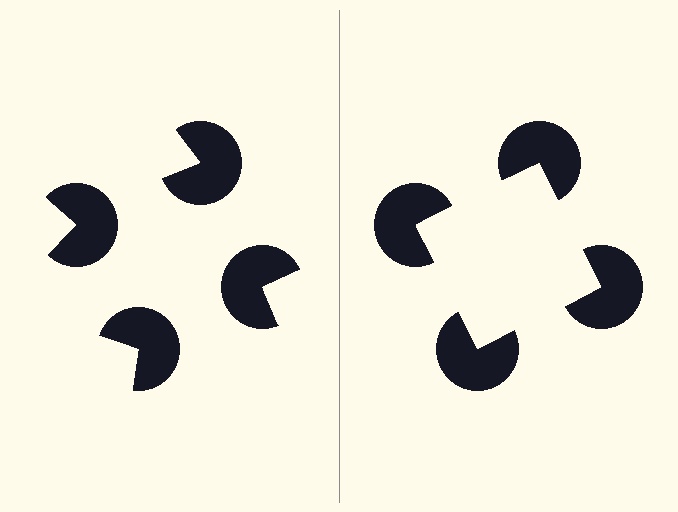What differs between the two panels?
The pac-man discs are positioned identically on both sides; only the wedge orientations differ. On the right they align to a square; on the left they are misaligned.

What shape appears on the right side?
An illusory square.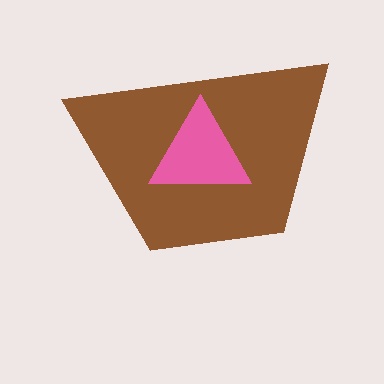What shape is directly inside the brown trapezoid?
The pink triangle.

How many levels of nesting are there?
2.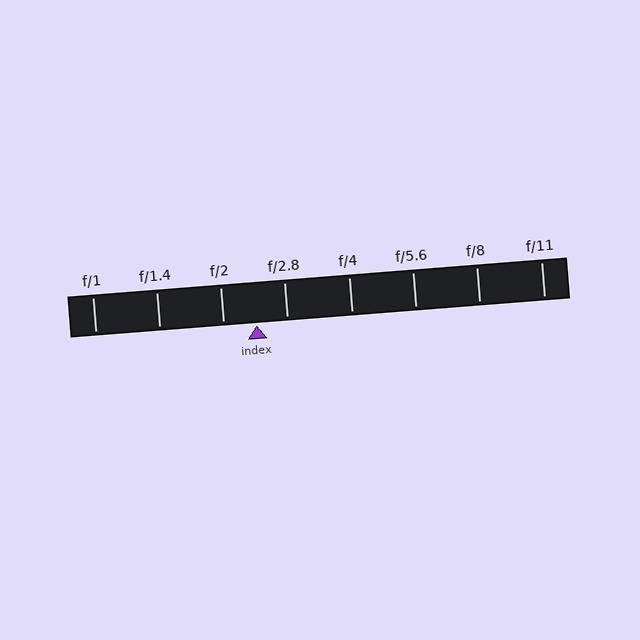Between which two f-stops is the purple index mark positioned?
The index mark is between f/2 and f/2.8.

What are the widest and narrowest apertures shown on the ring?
The widest aperture shown is f/1 and the narrowest is f/11.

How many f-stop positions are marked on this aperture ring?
There are 8 f-stop positions marked.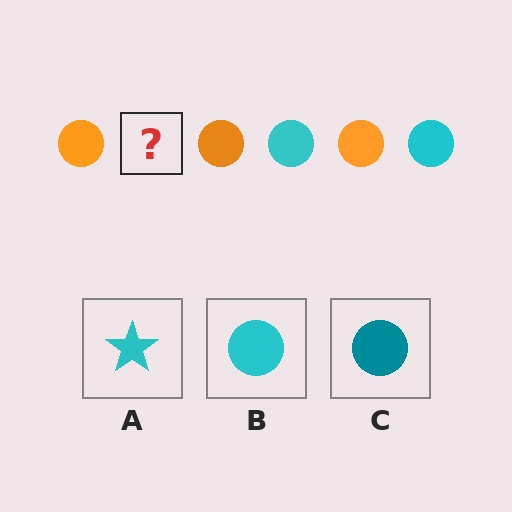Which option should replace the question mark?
Option B.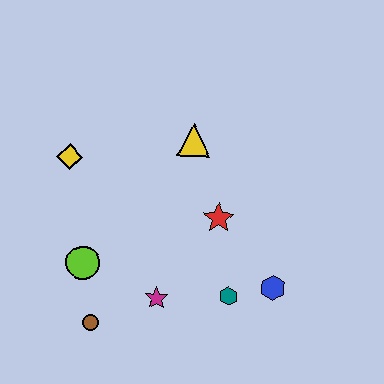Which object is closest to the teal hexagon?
The blue hexagon is closest to the teal hexagon.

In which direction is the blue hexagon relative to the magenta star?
The blue hexagon is to the right of the magenta star.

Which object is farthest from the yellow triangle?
The brown circle is farthest from the yellow triangle.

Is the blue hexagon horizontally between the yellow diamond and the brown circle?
No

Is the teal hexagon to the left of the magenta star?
No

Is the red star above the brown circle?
Yes